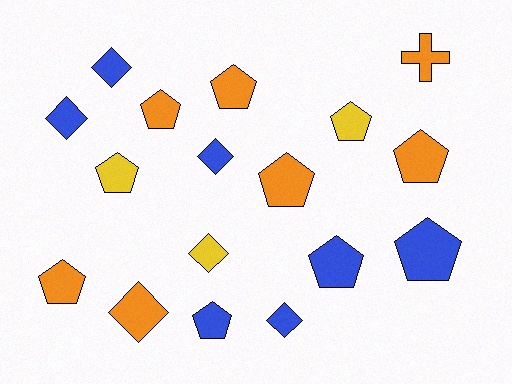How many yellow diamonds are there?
There is 1 yellow diamond.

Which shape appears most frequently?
Pentagon, with 10 objects.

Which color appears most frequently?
Orange, with 7 objects.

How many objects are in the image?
There are 17 objects.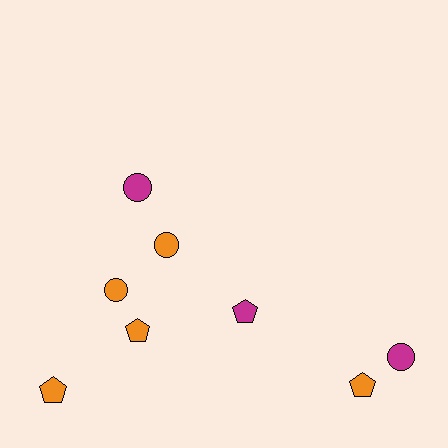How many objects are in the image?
There are 8 objects.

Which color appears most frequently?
Orange, with 5 objects.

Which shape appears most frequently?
Circle, with 4 objects.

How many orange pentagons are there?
There are 3 orange pentagons.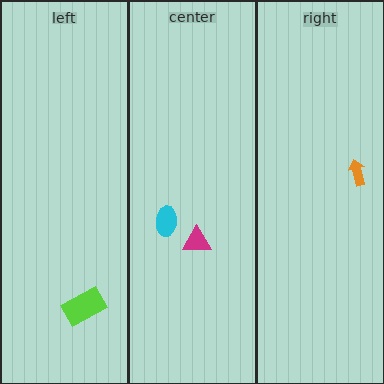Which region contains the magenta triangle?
The center region.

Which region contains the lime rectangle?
The left region.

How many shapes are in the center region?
2.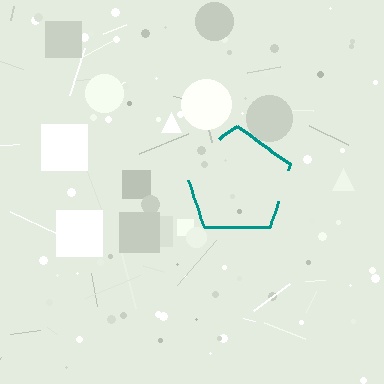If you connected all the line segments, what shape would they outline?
They would outline a pentagon.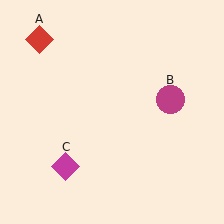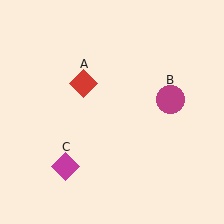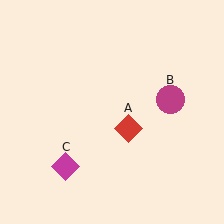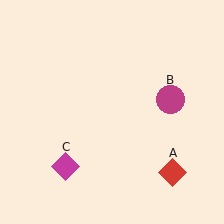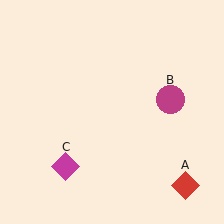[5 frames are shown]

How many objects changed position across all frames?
1 object changed position: red diamond (object A).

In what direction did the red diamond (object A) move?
The red diamond (object A) moved down and to the right.